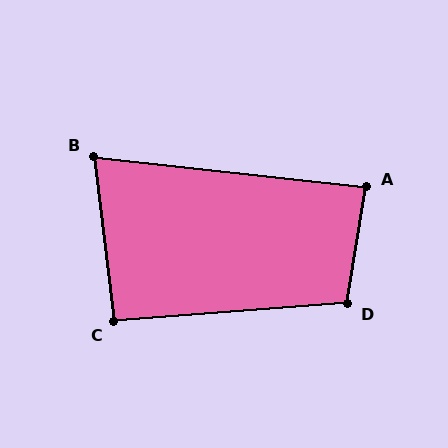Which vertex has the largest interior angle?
D, at approximately 103 degrees.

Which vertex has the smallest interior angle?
B, at approximately 77 degrees.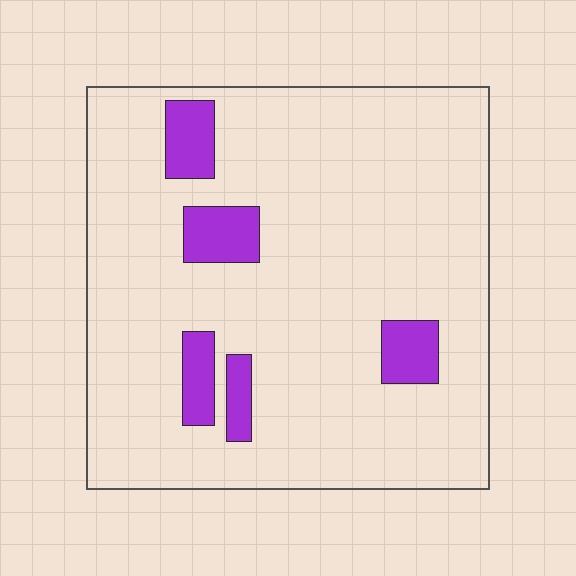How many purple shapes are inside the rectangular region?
5.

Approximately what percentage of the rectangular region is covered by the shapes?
Approximately 10%.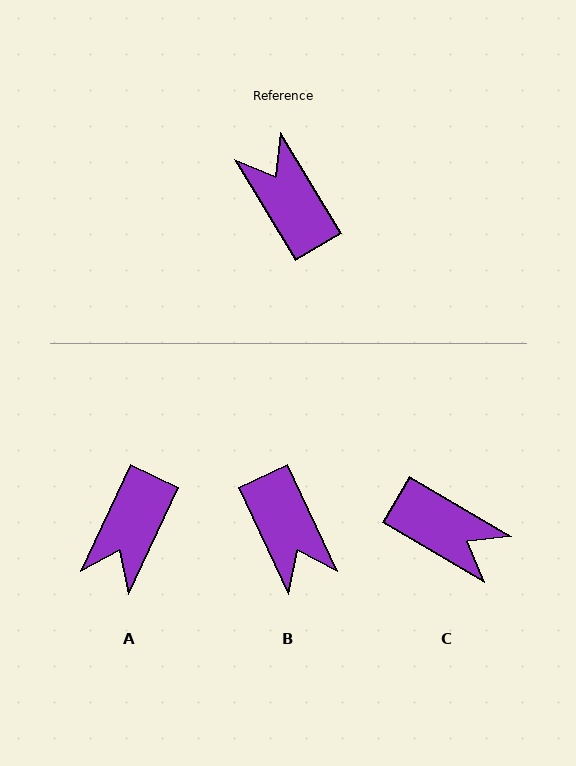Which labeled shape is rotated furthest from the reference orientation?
B, about 174 degrees away.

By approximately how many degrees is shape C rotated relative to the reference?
Approximately 151 degrees clockwise.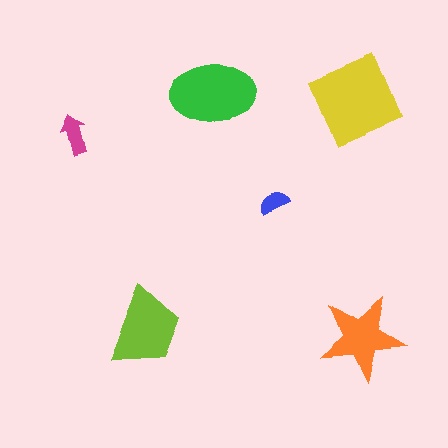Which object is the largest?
The yellow square.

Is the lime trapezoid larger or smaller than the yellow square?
Smaller.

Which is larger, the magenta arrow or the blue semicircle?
The magenta arrow.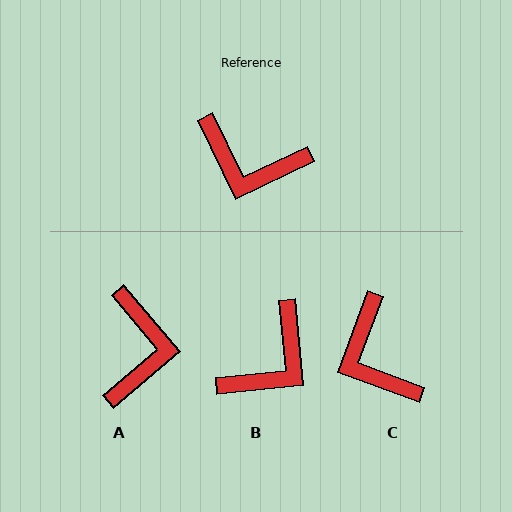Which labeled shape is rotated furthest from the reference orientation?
A, about 105 degrees away.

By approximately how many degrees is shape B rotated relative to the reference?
Approximately 70 degrees counter-clockwise.